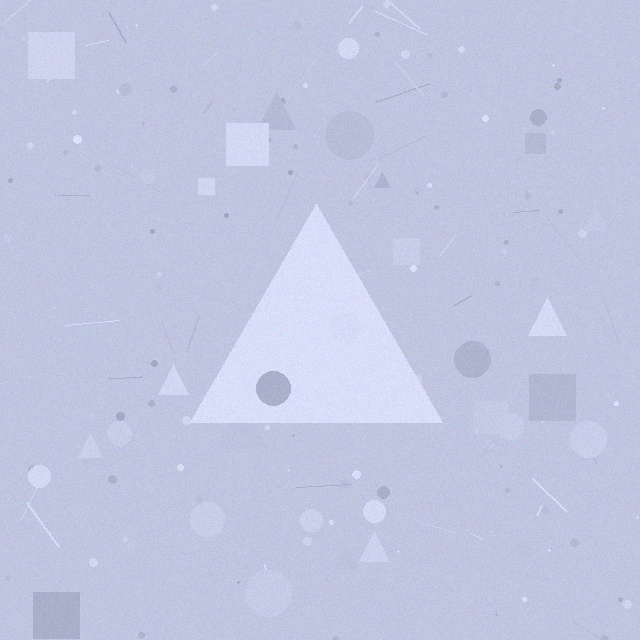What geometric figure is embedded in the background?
A triangle is embedded in the background.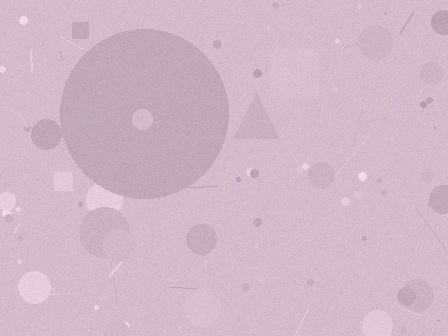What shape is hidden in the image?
A circle is hidden in the image.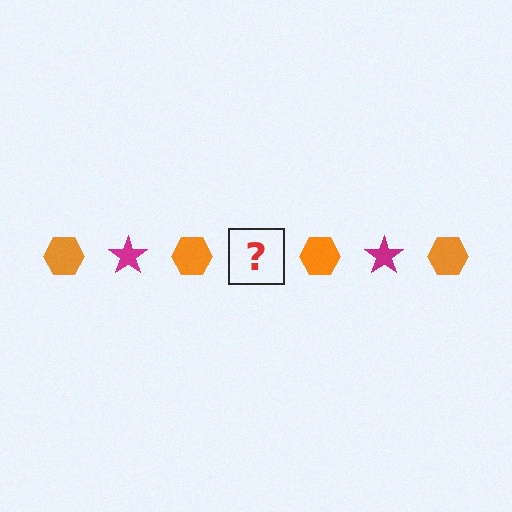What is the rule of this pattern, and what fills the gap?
The rule is that the pattern alternates between orange hexagon and magenta star. The gap should be filled with a magenta star.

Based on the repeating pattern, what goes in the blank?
The blank should be a magenta star.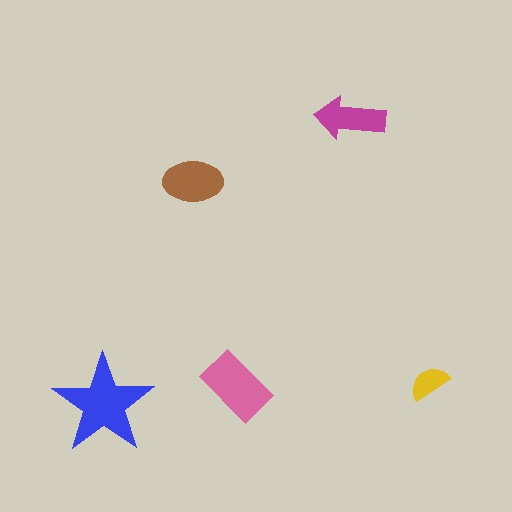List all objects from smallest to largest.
The yellow semicircle, the magenta arrow, the brown ellipse, the pink rectangle, the blue star.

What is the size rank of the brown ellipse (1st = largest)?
3rd.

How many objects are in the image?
There are 5 objects in the image.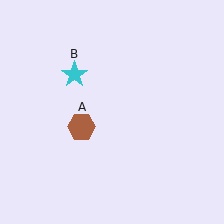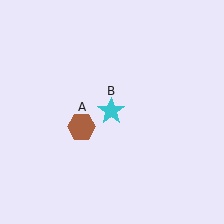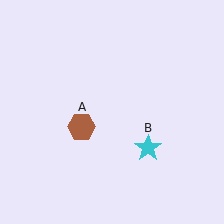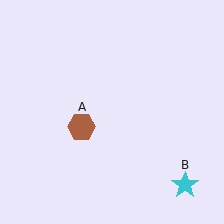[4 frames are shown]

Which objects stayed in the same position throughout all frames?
Brown hexagon (object A) remained stationary.